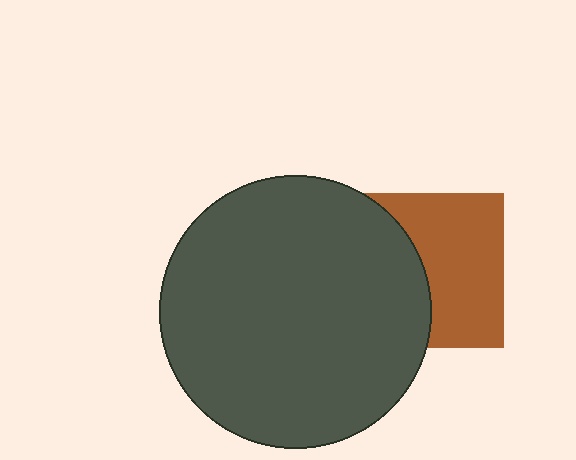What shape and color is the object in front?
The object in front is a dark gray circle.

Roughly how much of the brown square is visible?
About half of it is visible (roughly 57%).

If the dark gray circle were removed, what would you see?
You would see the complete brown square.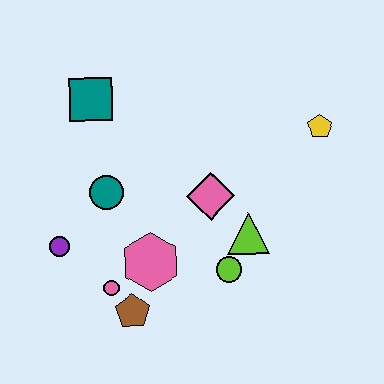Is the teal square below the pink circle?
No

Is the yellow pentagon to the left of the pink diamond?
No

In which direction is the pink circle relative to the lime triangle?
The pink circle is to the left of the lime triangle.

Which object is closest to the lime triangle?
The lime circle is closest to the lime triangle.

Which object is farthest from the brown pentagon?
The yellow pentagon is farthest from the brown pentagon.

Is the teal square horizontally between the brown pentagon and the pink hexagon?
No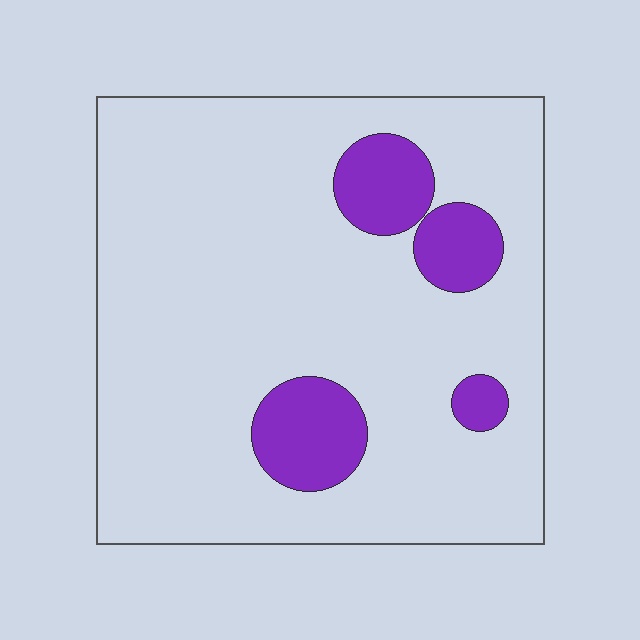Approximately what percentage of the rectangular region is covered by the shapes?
Approximately 15%.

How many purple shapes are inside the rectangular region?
4.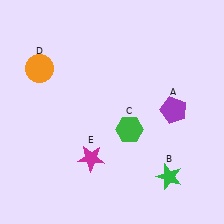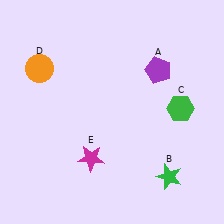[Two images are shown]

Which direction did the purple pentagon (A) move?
The purple pentagon (A) moved up.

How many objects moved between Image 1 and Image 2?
2 objects moved between the two images.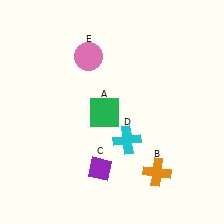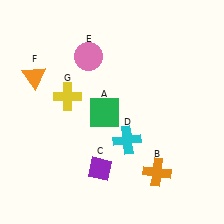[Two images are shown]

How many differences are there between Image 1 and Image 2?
There are 2 differences between the two images.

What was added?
An orange triangle (F), a yellow cross (G) were added in Image 2.